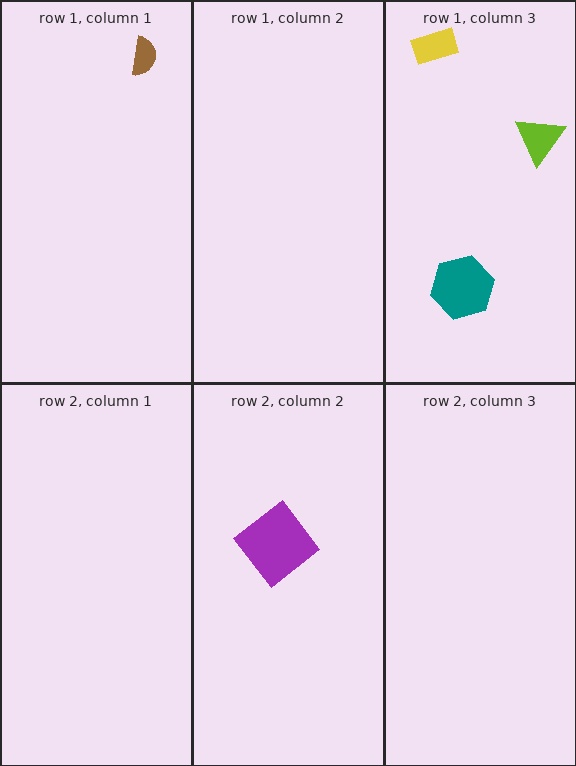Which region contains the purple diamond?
The row 2, column 2 region.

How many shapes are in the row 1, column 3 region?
3.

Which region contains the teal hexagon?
The row 1, column 3 region.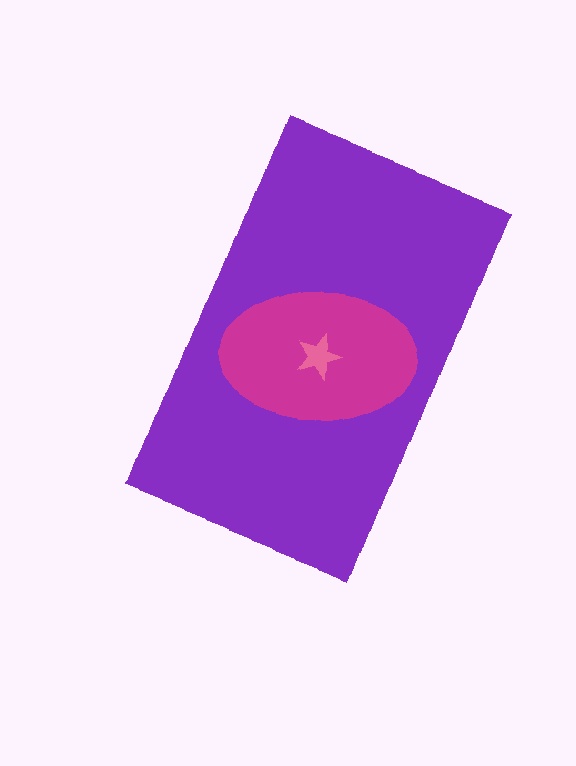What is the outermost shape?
The purple rectangle.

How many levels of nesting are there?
3.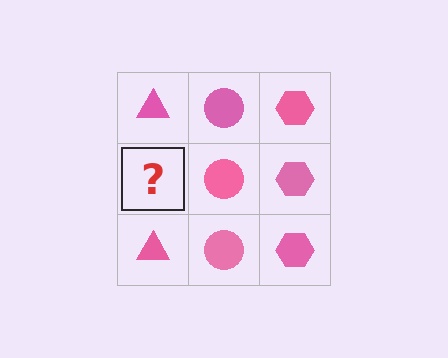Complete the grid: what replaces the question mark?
The question mark should be replaced with a pink triangle.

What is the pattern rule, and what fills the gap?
The rule is that each column has a consistent shape. The gap should be filled with a pink triangle.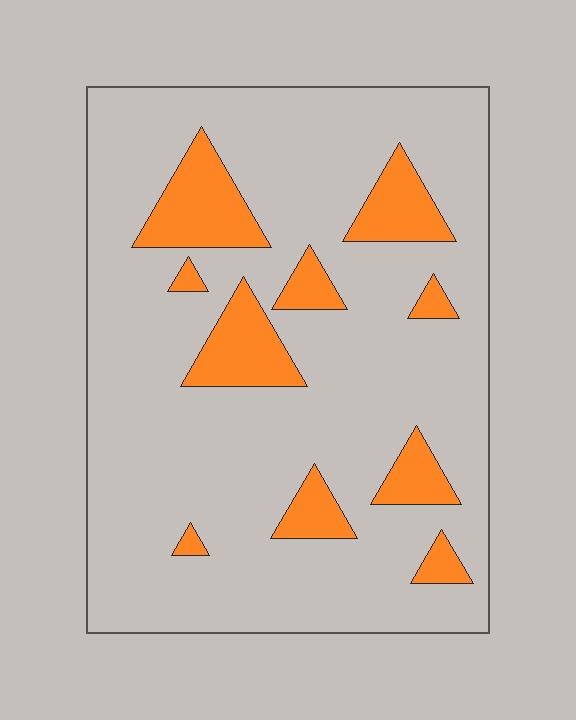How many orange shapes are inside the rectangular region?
10.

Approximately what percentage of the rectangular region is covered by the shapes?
Approximately 15%.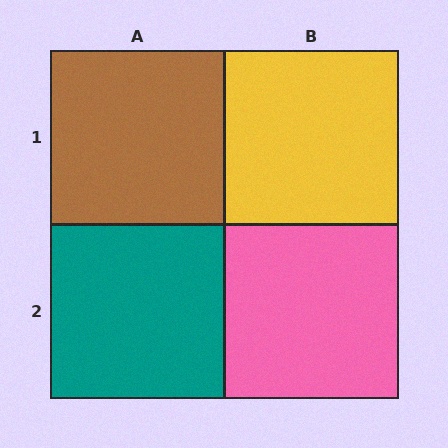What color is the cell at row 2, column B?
Pink.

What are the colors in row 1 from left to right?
Brown, yellow.